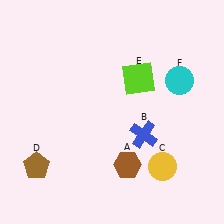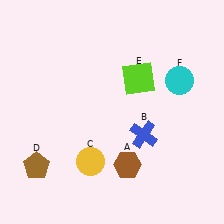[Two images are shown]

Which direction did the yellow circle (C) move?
The yellow circle (C) moved left.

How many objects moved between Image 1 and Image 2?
1 object moved between the two images.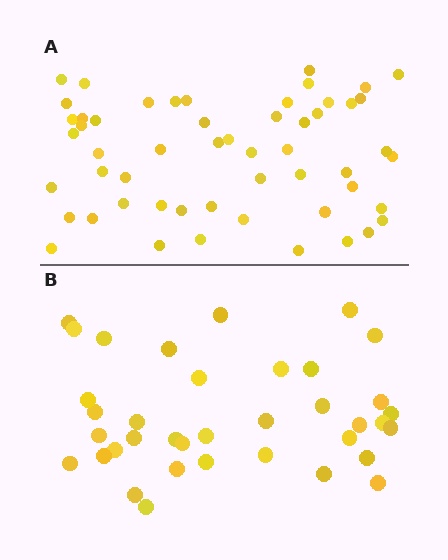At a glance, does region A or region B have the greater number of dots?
Region A (the top region) has more dots.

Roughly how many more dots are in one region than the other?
Region A has approximately 15 more dots than region B.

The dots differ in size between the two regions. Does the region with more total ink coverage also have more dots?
No. Region B has more total ink coverage because its dots are larger, but region A actually contains more individual dots. Total area can be misleading — the number of items is what matters here.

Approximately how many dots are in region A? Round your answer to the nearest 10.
About 50 dots. (The exact count is 54, which rounds to 50.)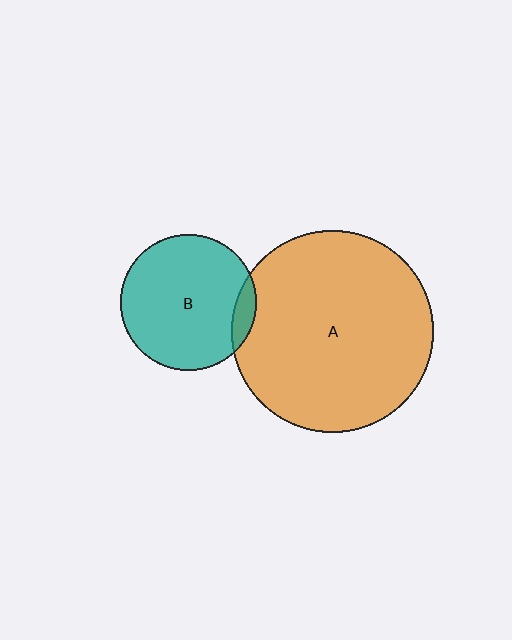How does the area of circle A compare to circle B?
Approximately 2.2 times.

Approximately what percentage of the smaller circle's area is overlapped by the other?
Approximately 10%.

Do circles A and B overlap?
Yes.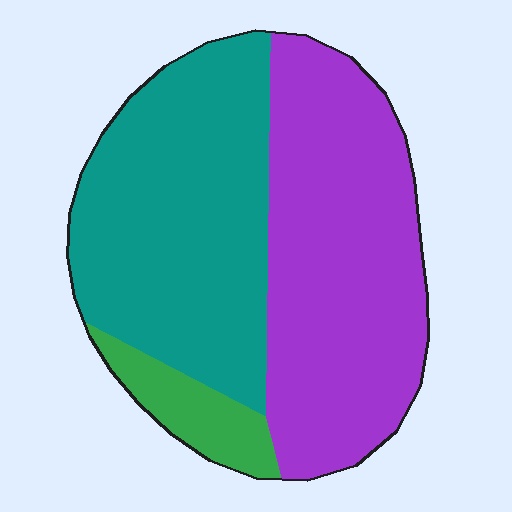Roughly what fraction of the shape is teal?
Teal covers around 45% of the shape.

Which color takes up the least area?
Green, at roughly 10%.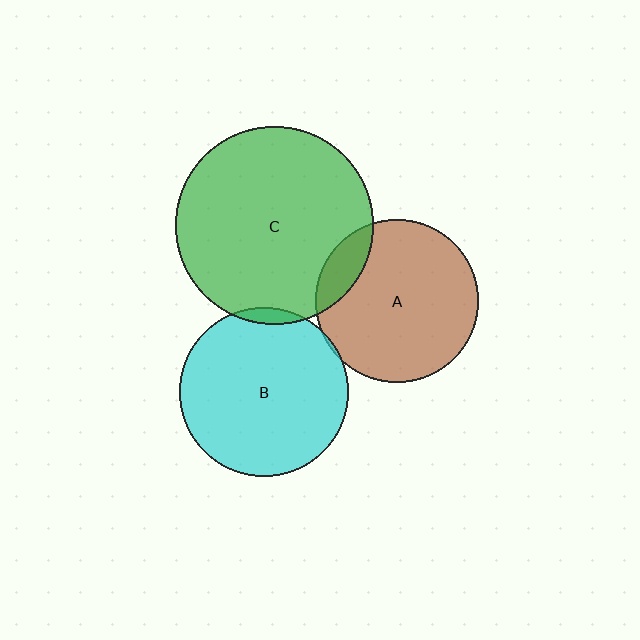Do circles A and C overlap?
Yes.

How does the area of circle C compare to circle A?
Approximately 1.5 times.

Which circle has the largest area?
Circle C (green).